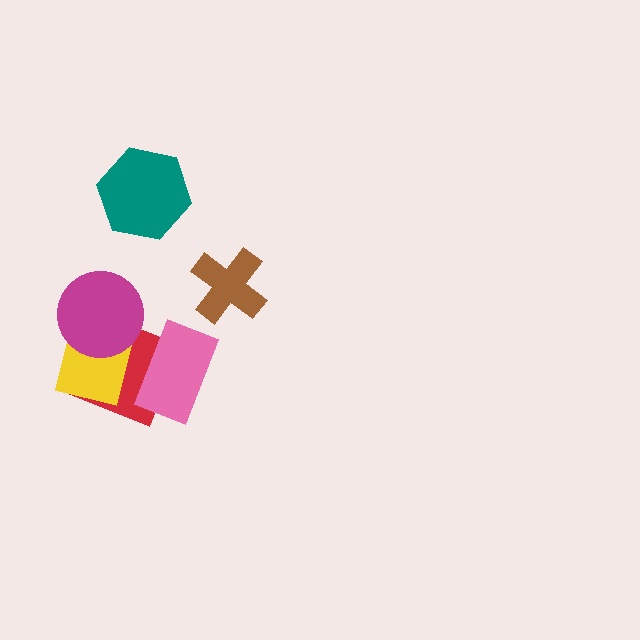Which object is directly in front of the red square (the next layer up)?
The yellow square is directly in front of the red square.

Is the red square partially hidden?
Yes, it is partially covered by another shape.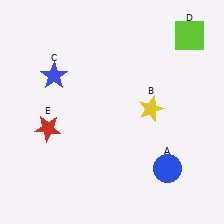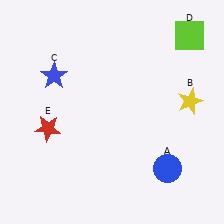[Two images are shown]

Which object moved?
The yellow star (B) moved right.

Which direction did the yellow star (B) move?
The yellow star (B) moved right.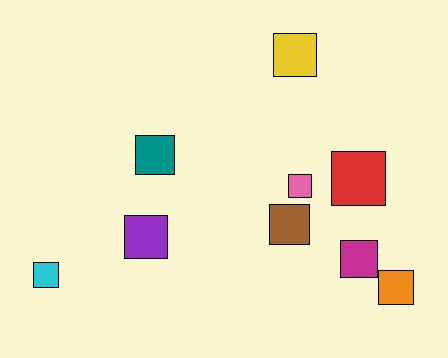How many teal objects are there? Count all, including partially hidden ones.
There is 1 teal object.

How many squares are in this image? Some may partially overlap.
There are 9 squares.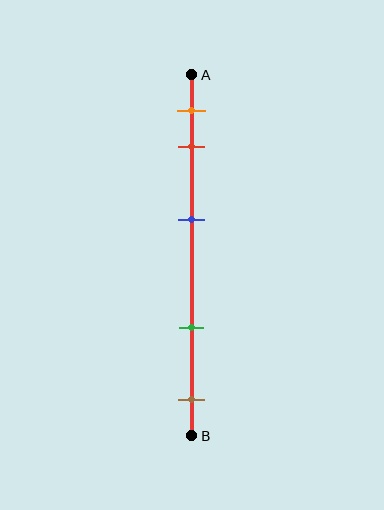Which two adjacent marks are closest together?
The orange and red marks are the closest adjacent pair.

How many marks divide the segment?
There are 5 marks dividing the segment.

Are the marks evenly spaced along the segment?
No, the marks are not evenly spaced.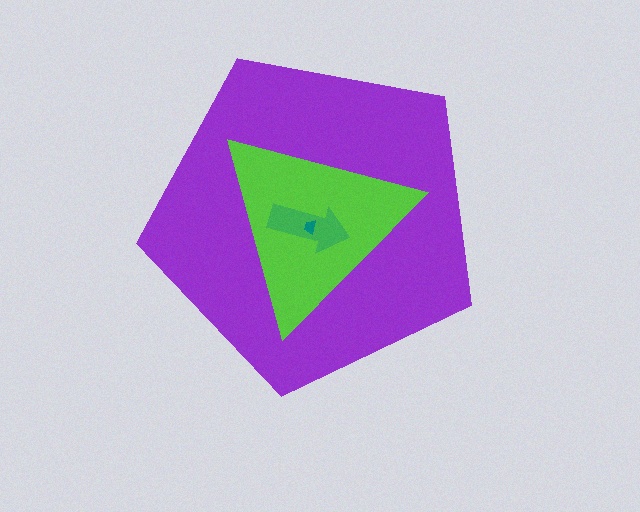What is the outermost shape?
The purple pentagon.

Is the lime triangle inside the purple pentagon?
Yes.